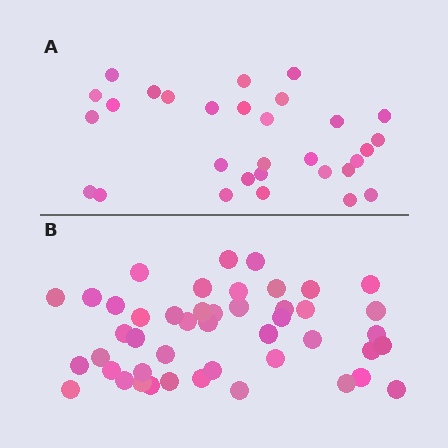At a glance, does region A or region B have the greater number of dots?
Region B (the bottom region) has more dots.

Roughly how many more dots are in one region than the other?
Region B has approximately 15 more dots than region A.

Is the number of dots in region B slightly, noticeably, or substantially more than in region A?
Region B has substantially more. The ratio is roughly 1.5 to 1.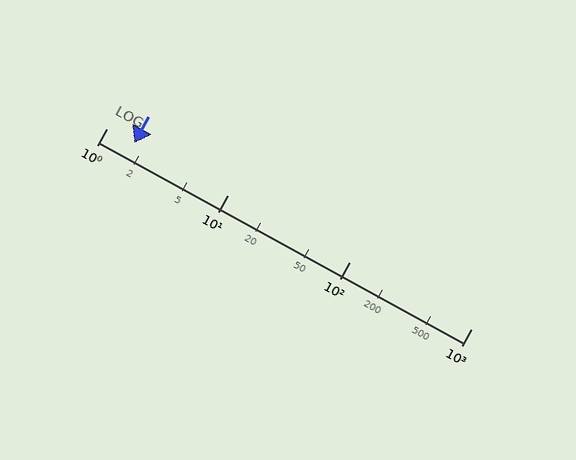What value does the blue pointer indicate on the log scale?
The pointer indicates approximately 1.7.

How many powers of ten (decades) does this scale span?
The scale spans 3 decades, from 1 to 1000.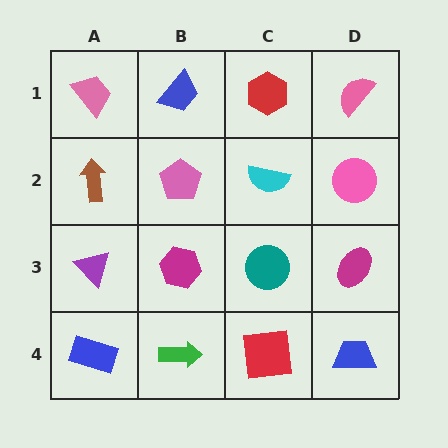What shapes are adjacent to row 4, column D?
A magenta ellipse (row 3, column D), a red square (row 4, column C).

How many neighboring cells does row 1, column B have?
3.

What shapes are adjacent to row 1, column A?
A brown arrow (row 2, column A), a blue trapezoid (row 1, column B).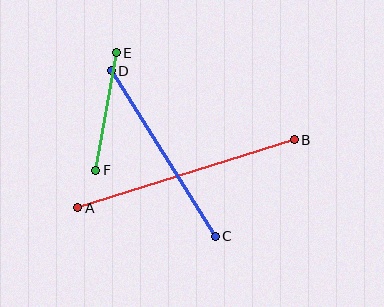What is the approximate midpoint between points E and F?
The midpoint is at approximately (106, 111) pixels.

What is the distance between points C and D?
The distance is approximately 195 pixels.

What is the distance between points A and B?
The distance is approximately 227 pixels.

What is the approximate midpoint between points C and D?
The midpoint is at approximately (163, 154) pixels.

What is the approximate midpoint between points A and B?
The midpoint is at approximately (186, 174) pixels.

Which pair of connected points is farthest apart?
Points A and B are farthest apart.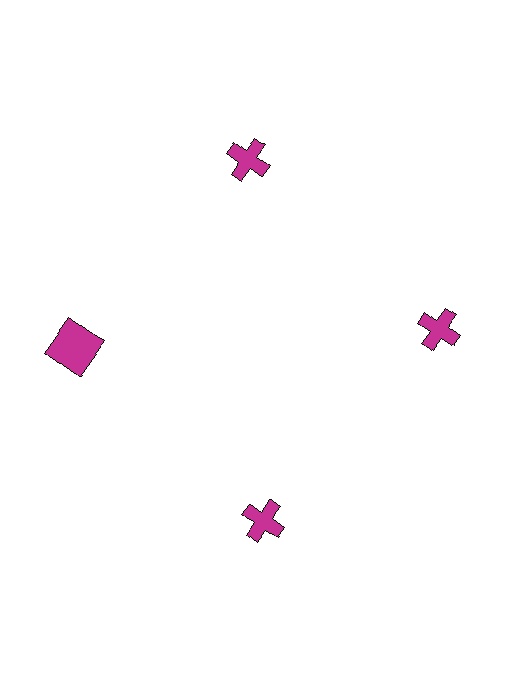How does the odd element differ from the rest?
It has a different shape: square instead of cross.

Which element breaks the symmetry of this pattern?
The magenta square at roughly the 9 o'clock position breaks the symmetry. All other shapes are magenta crosses.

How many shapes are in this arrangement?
There are 4 shapes arranged in a ring pattern.